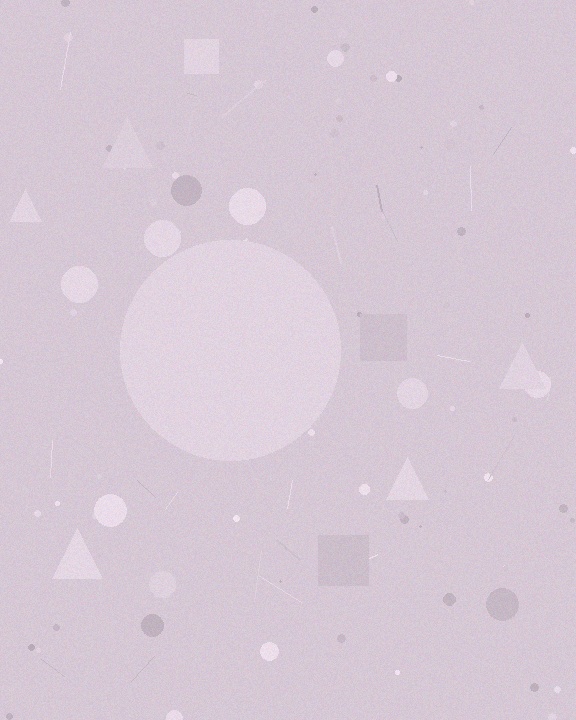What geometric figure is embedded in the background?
A circle is embedded in the background.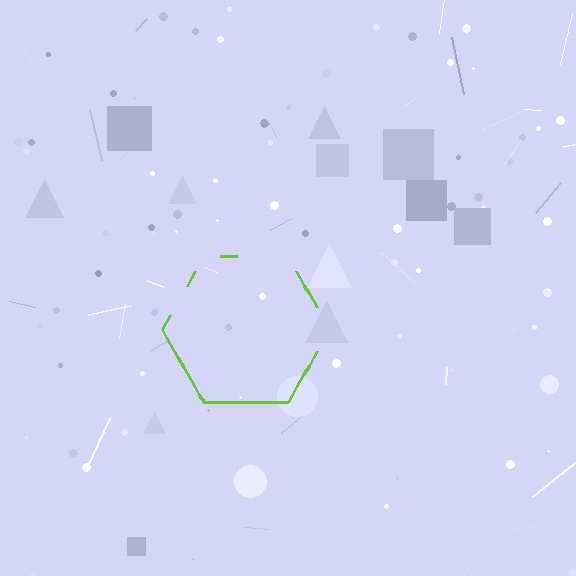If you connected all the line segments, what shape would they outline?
They would outline a hexagon.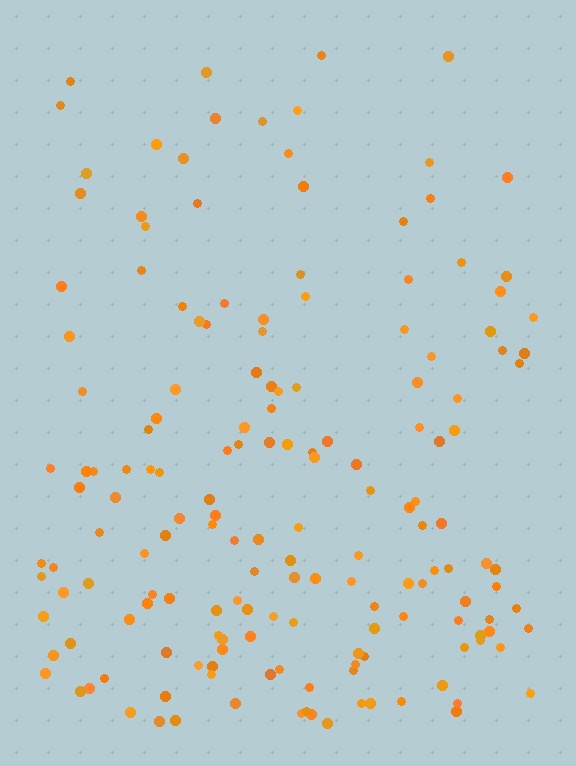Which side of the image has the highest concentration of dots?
The bottom.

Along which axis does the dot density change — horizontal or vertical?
Vertical.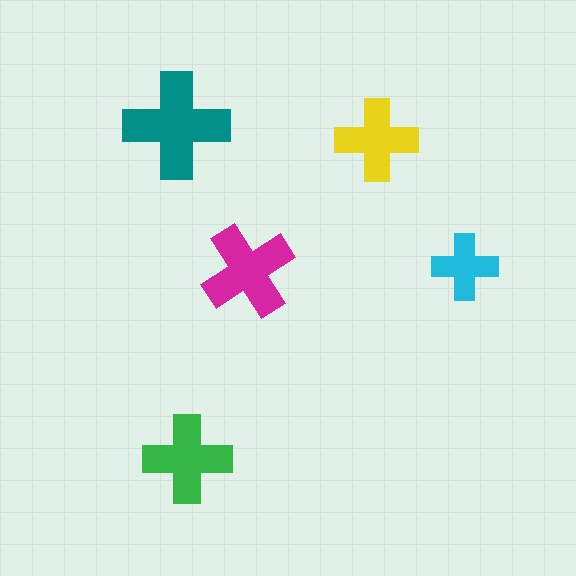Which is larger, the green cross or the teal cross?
The teal one.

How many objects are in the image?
There are 5 objects in the image.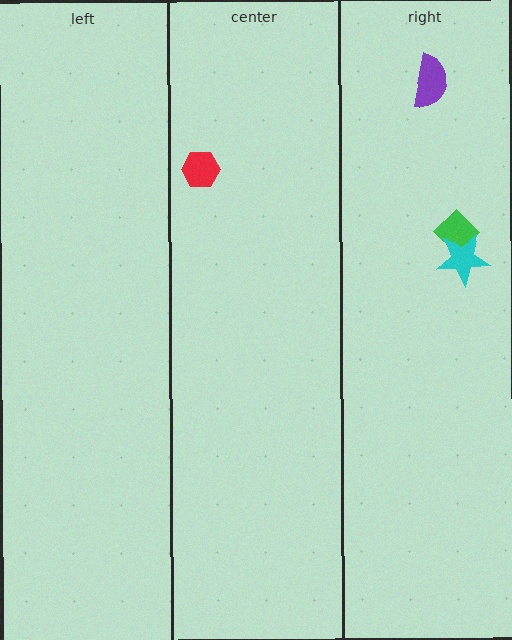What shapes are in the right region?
The purple semicircle, the green diamond, the cyan star.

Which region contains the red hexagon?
The center region.